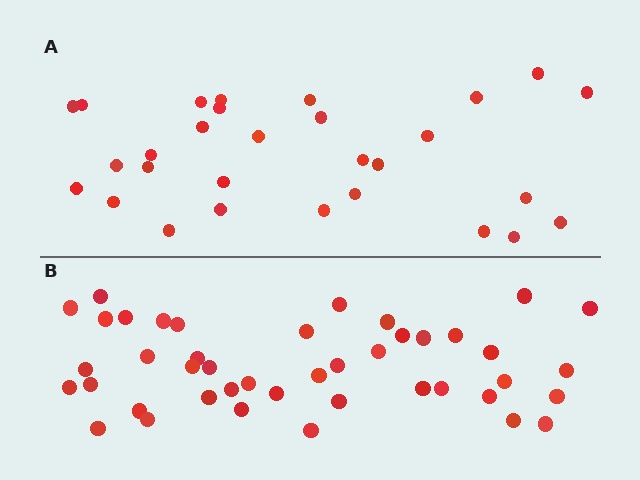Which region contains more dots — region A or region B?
Region B (the bottom region) has more dots.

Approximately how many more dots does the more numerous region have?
Region B has approximately 15 more dots than region A.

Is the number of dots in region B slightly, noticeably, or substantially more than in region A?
Region B has substantially more. The ratio is roughly 1.5 to 1.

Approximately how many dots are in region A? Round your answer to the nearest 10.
About 30 dots. (The exact count is 29, which rounds to 30.)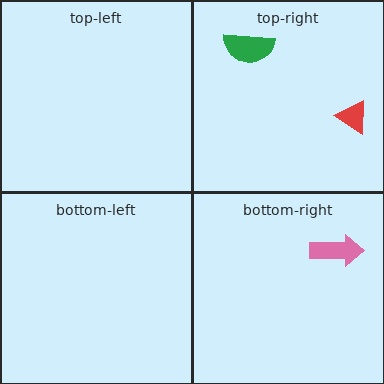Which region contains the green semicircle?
The top-right region.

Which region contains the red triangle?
The top-right region.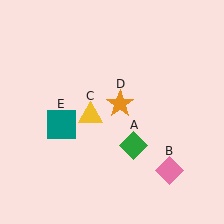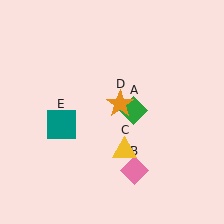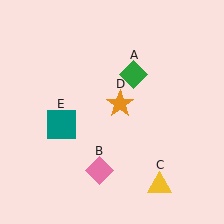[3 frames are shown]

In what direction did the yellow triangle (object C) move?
The yellow triangle (object C) moved down and to the right.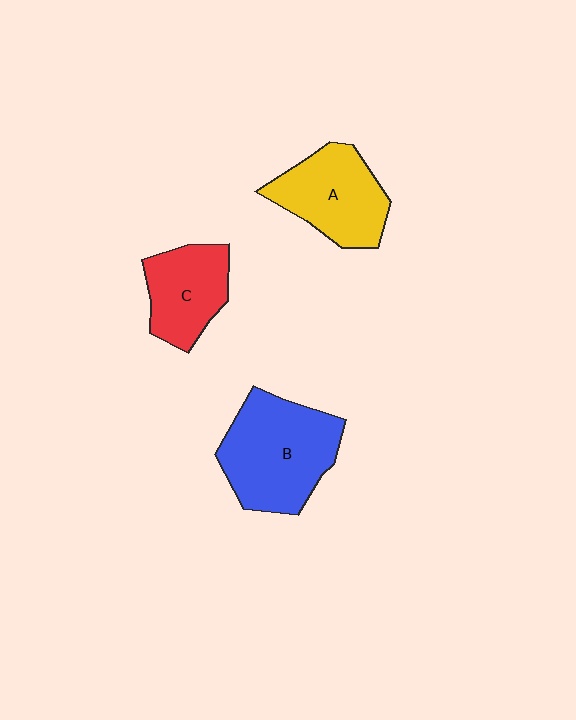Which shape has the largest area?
Shape B (blue).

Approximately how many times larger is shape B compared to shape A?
Approximately 1.3 times.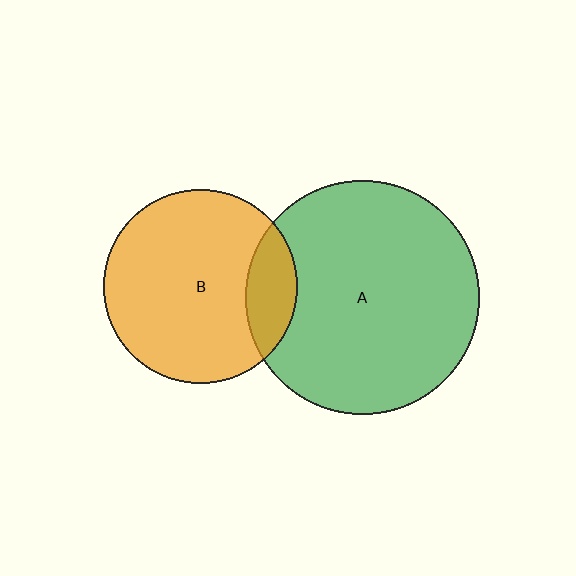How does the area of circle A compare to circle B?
Approximately 1.5 times.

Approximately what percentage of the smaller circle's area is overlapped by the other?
Approximately 15%.